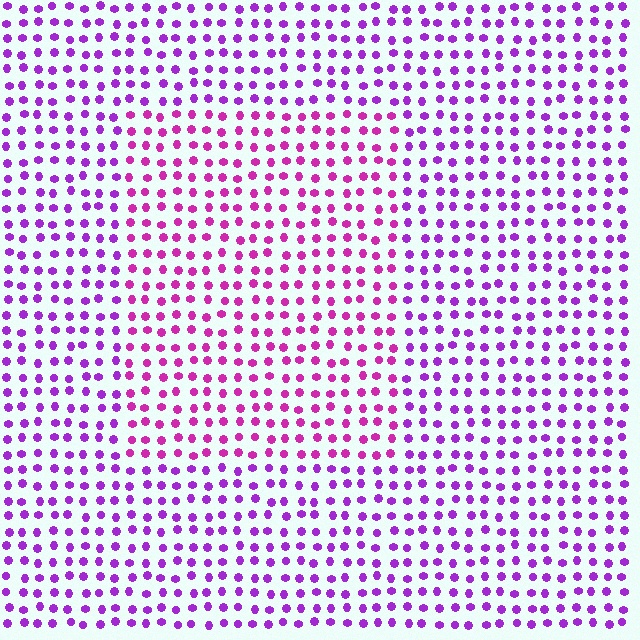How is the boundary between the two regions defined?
The boundary is defined purely by a slight shift in hue (about 29 degrees). Spacing, size, and orientation are identical on both sides.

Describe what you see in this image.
The image is filled with small purple elements in a uniform arrangement. A rectangle-shaped region is visible where the elements are tinted to a slightly different hue, forming a subtle color boundary.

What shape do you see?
I see a rectangle.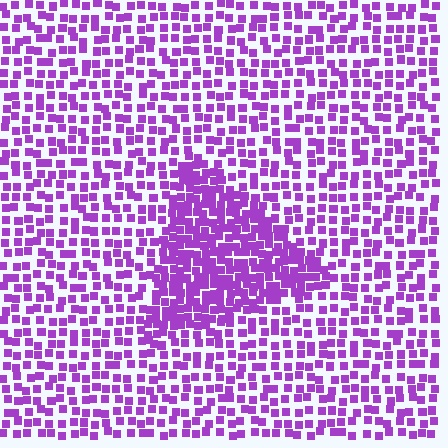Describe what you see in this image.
The image contains small purple elements arranged at two different densities. A triangle-shaped region is visible where the elements are more densely packed than the surrounding area.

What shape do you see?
I see a triangle.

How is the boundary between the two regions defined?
The boundary is defined by a change in element density (approximately 2.0x ratio). All elements are the same color, size, and shape.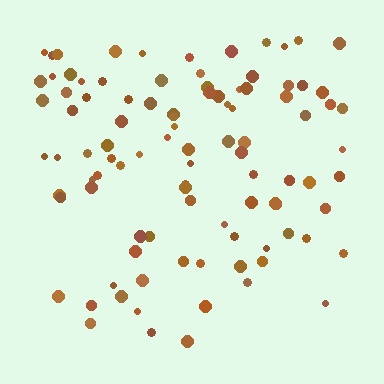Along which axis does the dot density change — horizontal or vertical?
Vertical.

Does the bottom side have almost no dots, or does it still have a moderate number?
Still a moderate number, just noticeably fewer than the top.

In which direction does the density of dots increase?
From bottom to top, with the top side densest.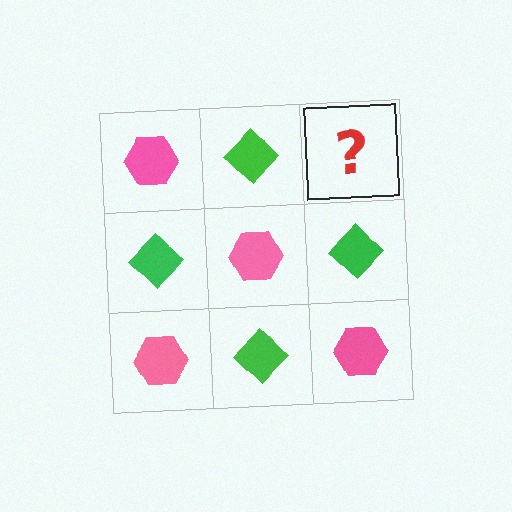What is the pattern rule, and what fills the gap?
The rule is that it alternates pink hexagon and green diamond in a checkerboard pattern. The gap should be filled with a pink hexagon.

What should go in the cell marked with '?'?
The missing cell should contain a pink hexagon.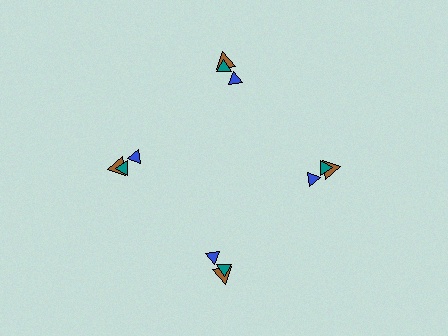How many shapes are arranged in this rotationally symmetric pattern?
There are 12 shapes, arranged in 4 groups of 3.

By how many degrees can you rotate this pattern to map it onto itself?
The pattern maps onto itself every 90 degrees of rotation.